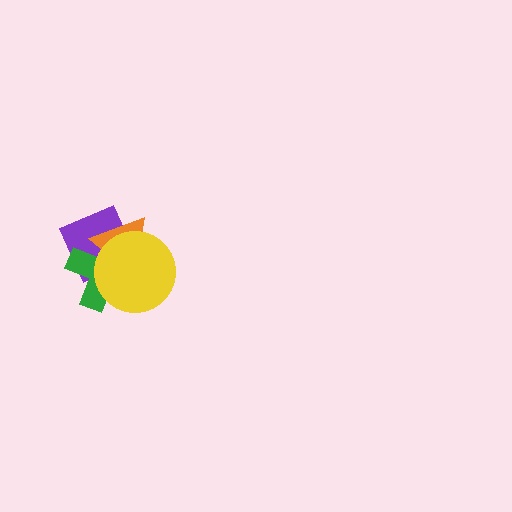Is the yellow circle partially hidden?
No, no other shape covers it.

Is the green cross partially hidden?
Yes, it is partially covered by another shape.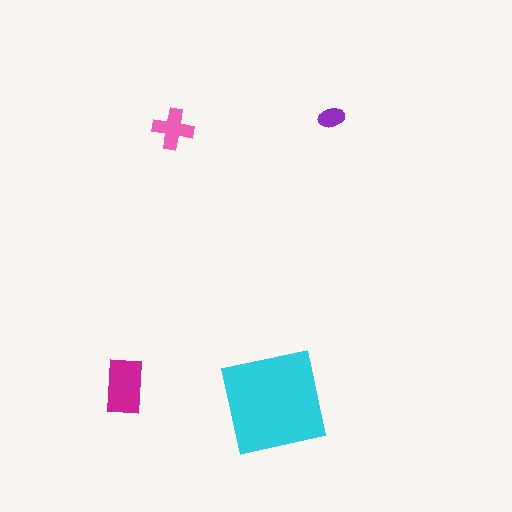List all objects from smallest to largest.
The purple ellipse, the pink cross, the magenta rectangle, the cyan square.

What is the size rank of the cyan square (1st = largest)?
1st.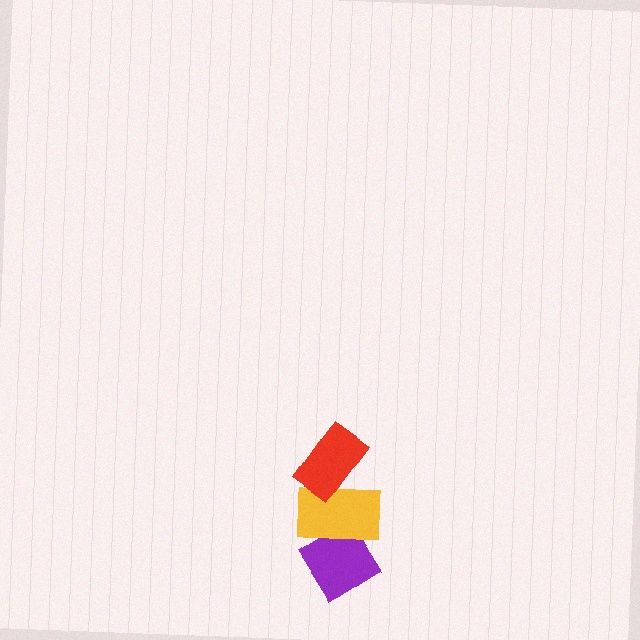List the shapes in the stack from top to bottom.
From top to bottom: the red rectangle, the yellow rectangle, the purple diamond.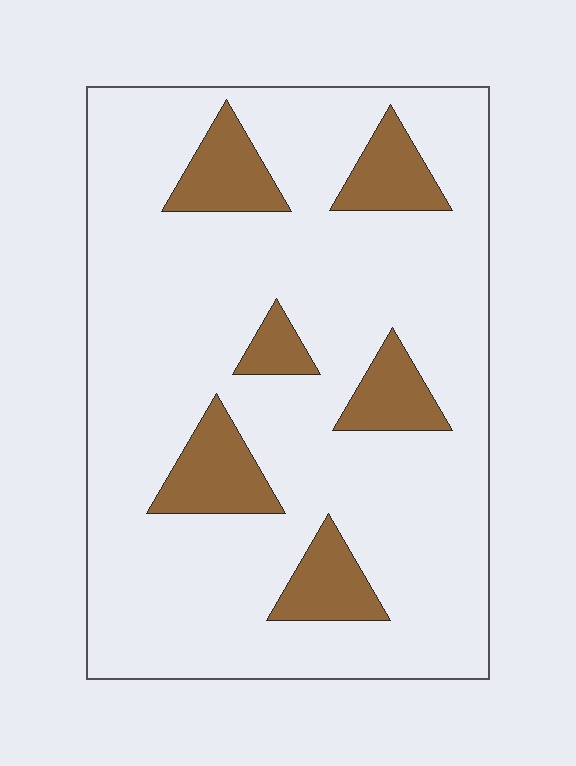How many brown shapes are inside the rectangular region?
6.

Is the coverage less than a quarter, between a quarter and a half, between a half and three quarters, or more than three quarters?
Less than a quarter.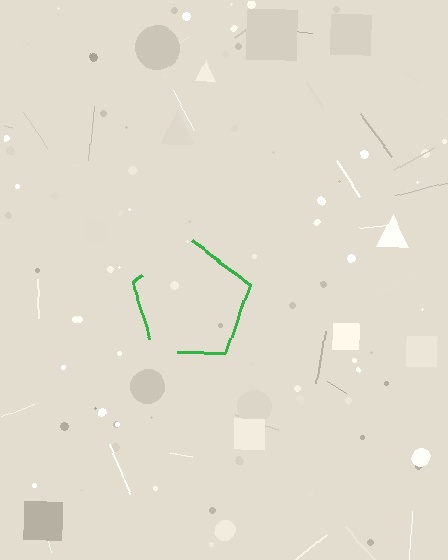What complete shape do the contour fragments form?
The contour fragments form a pentagon.